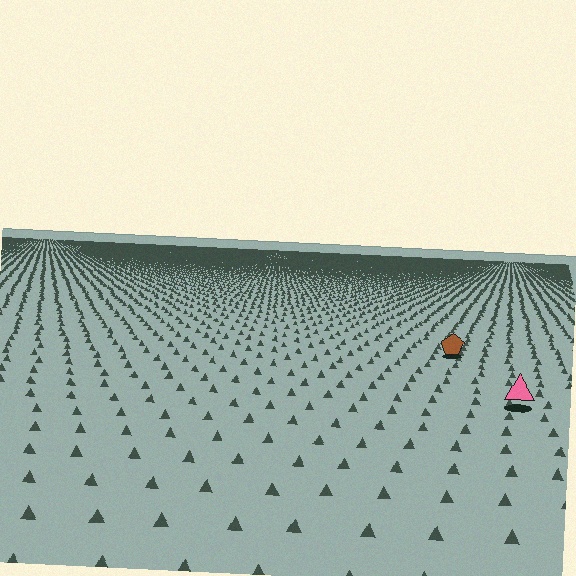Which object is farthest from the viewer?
The brown pentagon is farthest from the viewer. It appears smaller and the ground texture around it is denser.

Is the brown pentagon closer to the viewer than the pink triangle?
No. The pink triangle is closer — you can tell from the texture gradient: the ground texture is coarser near it.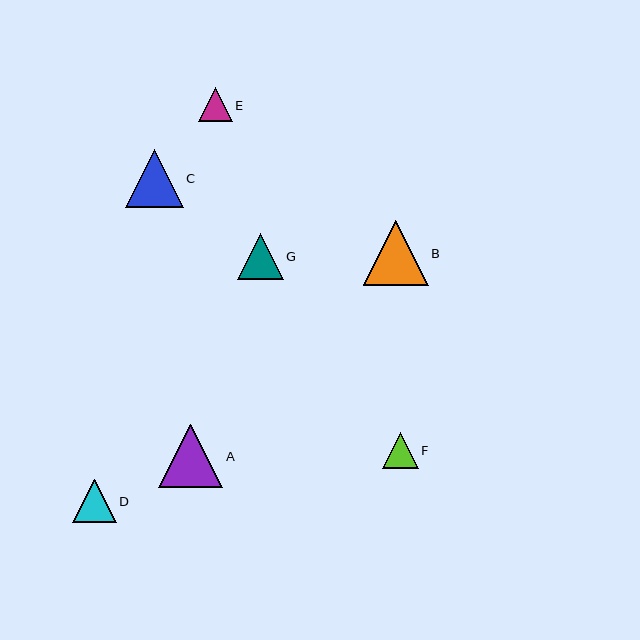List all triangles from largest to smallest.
From largest to smallest: B, A, C, G, D, F, E.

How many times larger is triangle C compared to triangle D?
Triangle C is approximately 1.3 times the size of triangle D.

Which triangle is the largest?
Triangle B is the largest with a size of approximately 65 pixels.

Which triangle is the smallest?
Triangle E is the smallest with a size of approximately 34 pixels.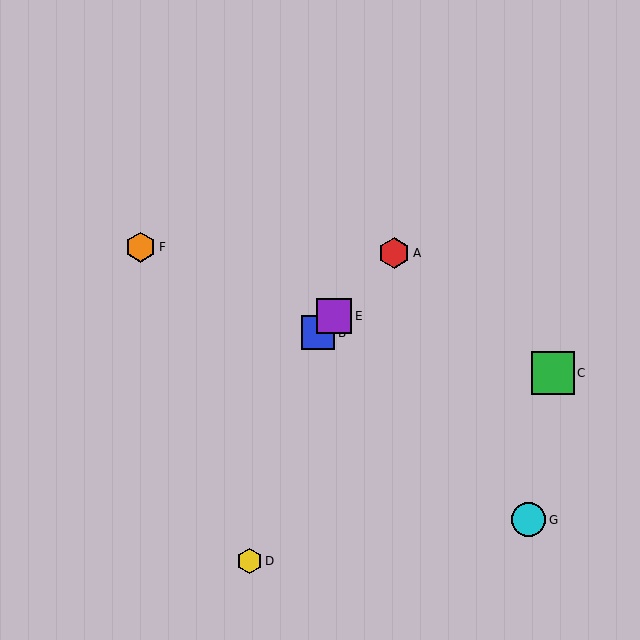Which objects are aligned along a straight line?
Objects A, B, E are aligned along a straight line.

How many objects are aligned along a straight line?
3 objects (A, B, E) are aligned along a straight line.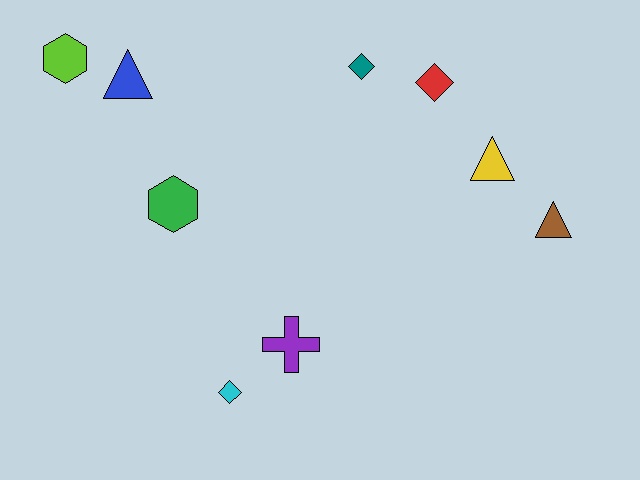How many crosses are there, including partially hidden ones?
There is 1 cross.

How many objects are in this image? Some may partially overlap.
There are 9 objects.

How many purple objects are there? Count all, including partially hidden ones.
There is 1 purple object.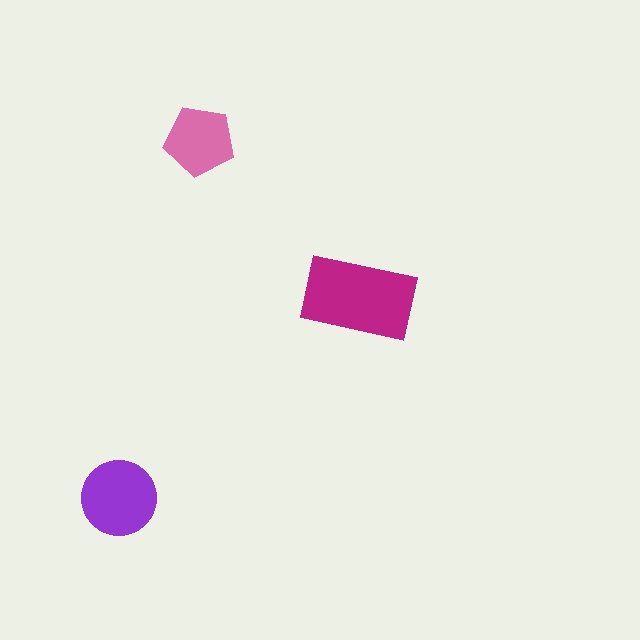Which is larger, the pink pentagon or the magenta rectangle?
The magenta rectangle.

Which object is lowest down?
The purple circle is bottommost.